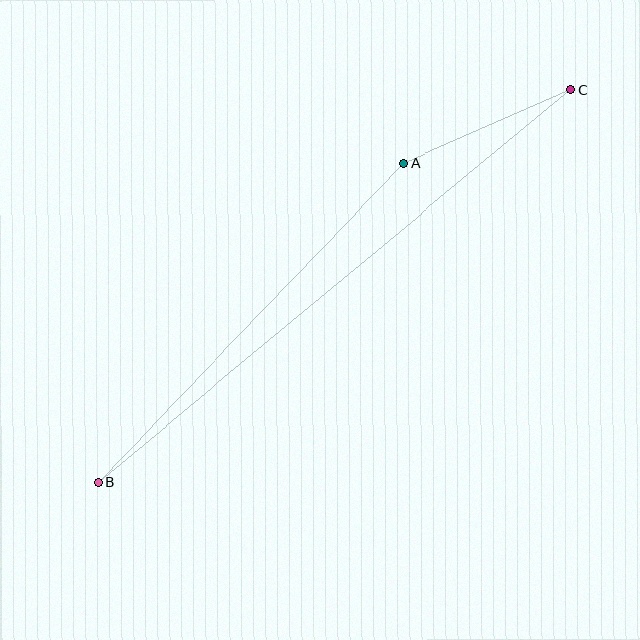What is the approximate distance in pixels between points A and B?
The distance between A and B is approximately 443 pixels.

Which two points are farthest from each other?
Points B and C are farthest from each other.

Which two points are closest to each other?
Points A and C are closest to each other.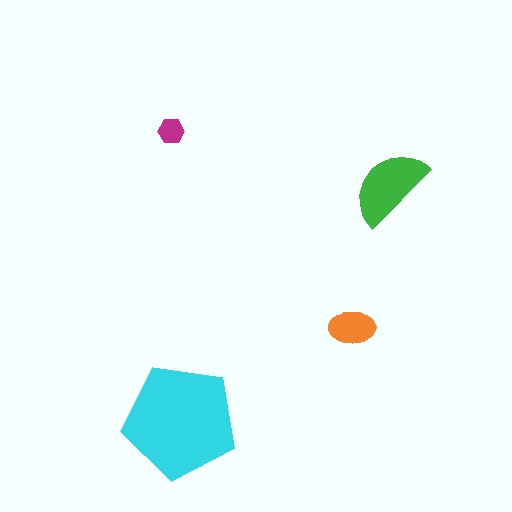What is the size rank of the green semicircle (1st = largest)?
2nd.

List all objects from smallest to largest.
The magenta hexagon, the orange ellipse, the green semicircle, the cyan pentagon.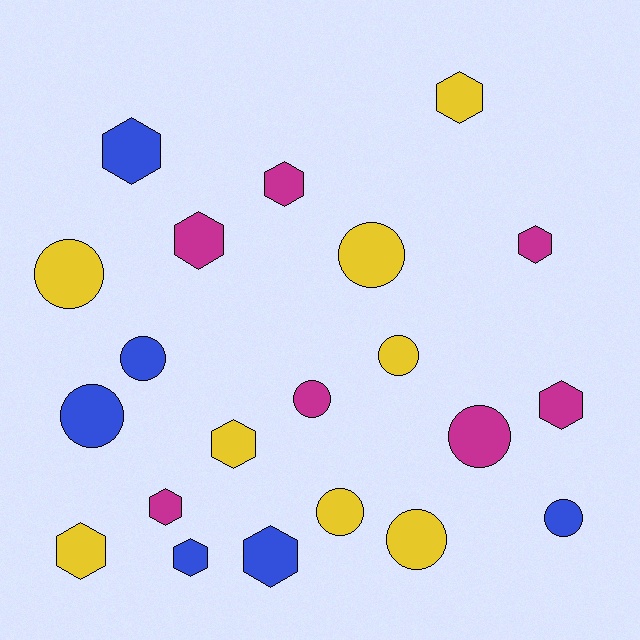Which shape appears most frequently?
Hexagon, with 11 objects.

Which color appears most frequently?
Yellow, with 8 objects.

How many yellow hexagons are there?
There are 3 yellow hexagons.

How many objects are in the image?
There are 21 objects.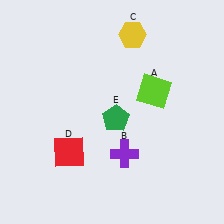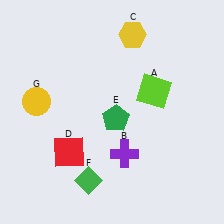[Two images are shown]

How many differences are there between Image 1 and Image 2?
There are 2 differences between the two images.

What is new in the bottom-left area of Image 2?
A green diamond (F) was added in the bottom-left area of Image 2.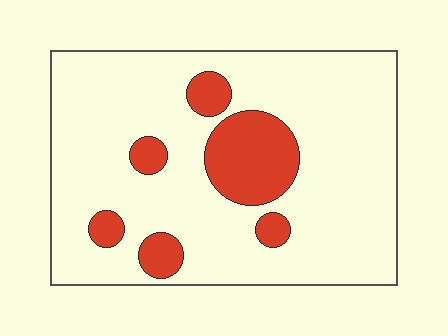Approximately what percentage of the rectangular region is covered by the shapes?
Approximately 15%.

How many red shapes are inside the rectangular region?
6.